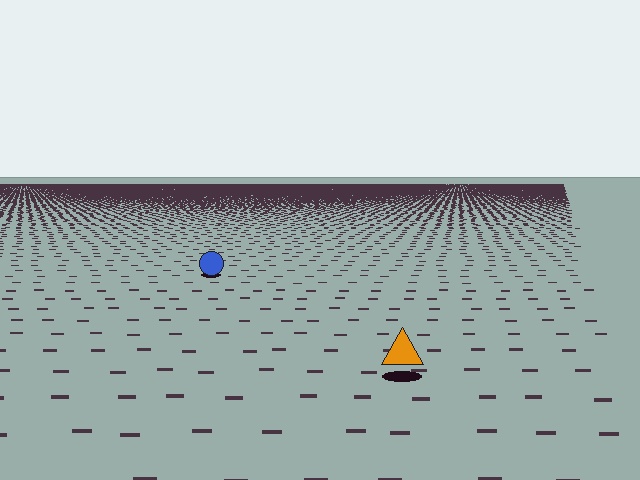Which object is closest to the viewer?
The orange triangle is closest. The texture marks near it are larger and more spread out.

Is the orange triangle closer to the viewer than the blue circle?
Yes. The orange triangle is closer — you can tell from the texture gradient: the ground texture is coarser near it.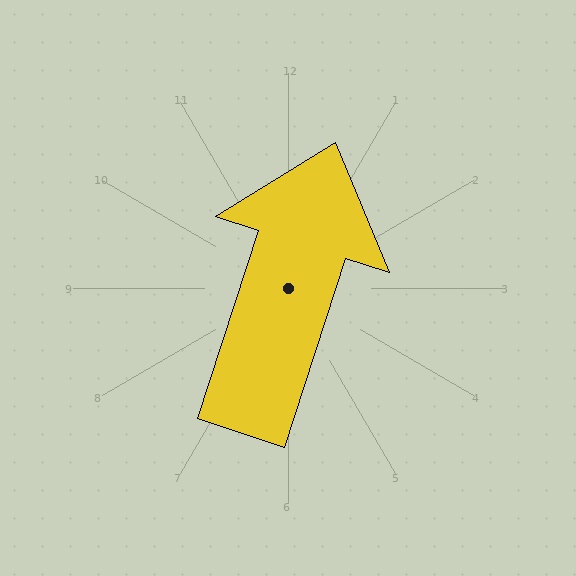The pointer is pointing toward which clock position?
Roughly 1 o'clock.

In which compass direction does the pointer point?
North.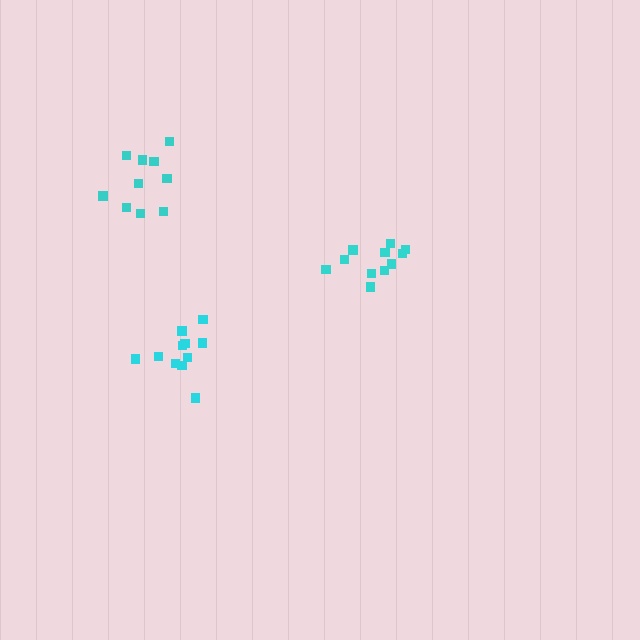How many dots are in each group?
Group 1: 11 dots, Group 2: 11 dots, Group 3: 10 dots (32 total).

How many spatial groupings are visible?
There are 3 spatial groupings.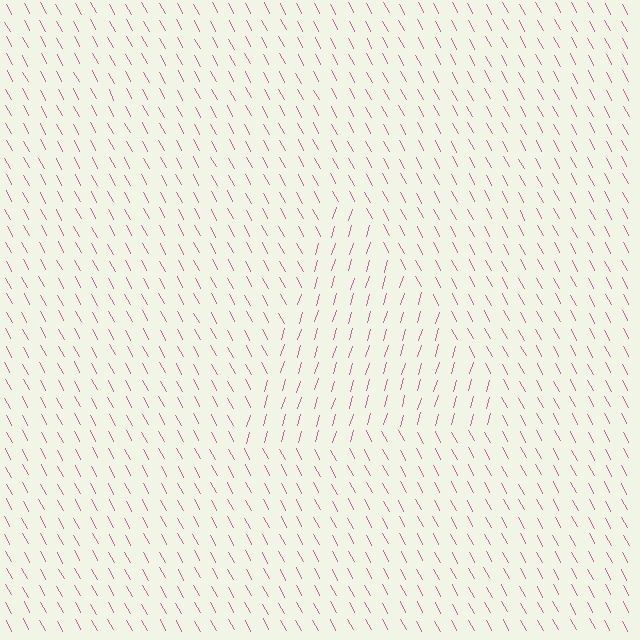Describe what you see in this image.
The image is filled with small pink line segments. A triangle region in the image has lines oriented differently from the surrounding lines, creating a visible texture boundary.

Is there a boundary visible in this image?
Yes, there is a texture boundary formed by a change in line orientation.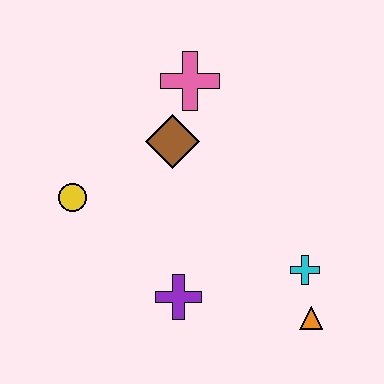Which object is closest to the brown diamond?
The pink cross is closest to the brown diamond.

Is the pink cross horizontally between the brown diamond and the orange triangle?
Yes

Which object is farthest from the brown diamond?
The orange triangle is farthest from the brown diamond.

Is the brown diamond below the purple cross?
No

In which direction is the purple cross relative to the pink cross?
The purple cross is below the pink cross.